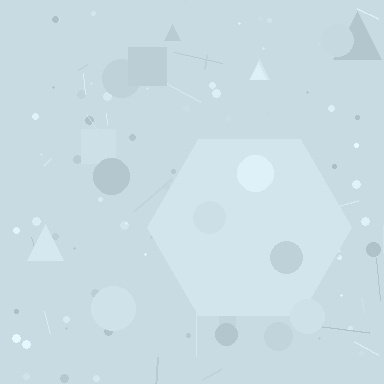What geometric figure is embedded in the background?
A hexagon is embedded in the background.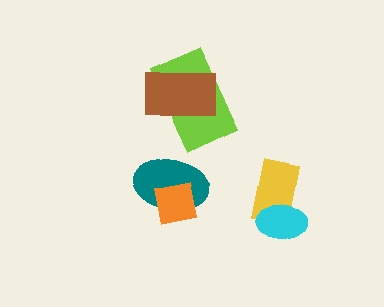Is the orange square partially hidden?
No, no other shape covers it.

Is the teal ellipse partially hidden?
Yes, it is partially covered by another shape.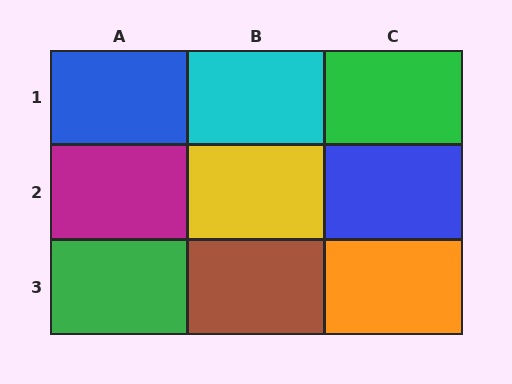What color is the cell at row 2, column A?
Magenta.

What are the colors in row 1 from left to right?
Blue, cyan, green.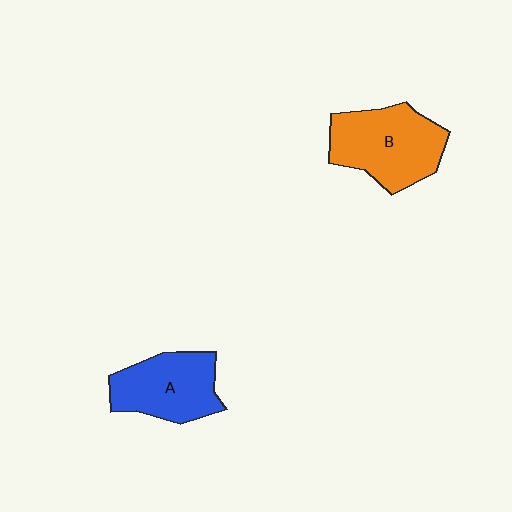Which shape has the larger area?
Shape B (orange).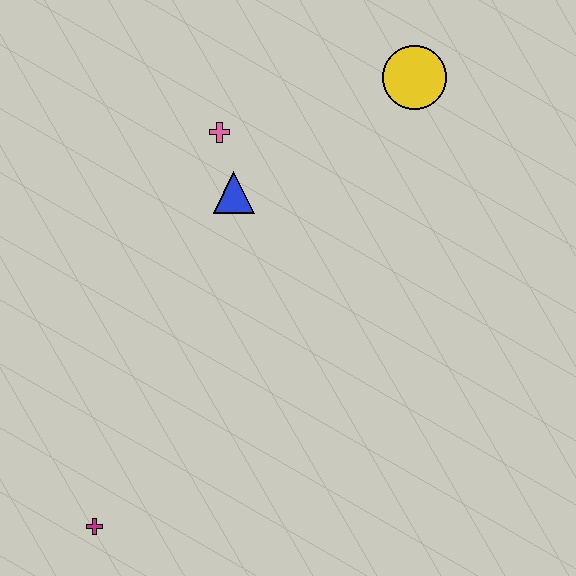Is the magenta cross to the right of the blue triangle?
No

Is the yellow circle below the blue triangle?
No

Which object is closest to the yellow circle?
The pink cross is closest to the yellow circle.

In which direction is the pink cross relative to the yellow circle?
The pink cross is to the left of the yellow circle.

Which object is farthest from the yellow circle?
The magenta cross is farthest from the yellow circle.